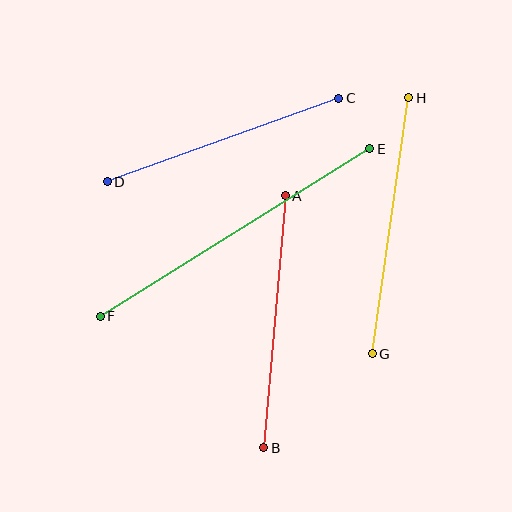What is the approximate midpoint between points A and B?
The midpoint is at approximately (275, 322) pixels.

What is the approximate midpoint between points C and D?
The midpoint is at approximately (223, 140) pixels.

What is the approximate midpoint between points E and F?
The midpoint is at approximately (235, 232) pixels.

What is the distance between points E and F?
The distance is approximately 317 pixels.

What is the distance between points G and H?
The distance is approximately 259 pixels.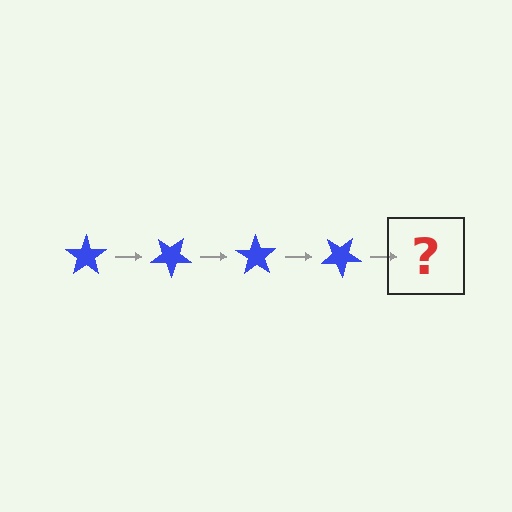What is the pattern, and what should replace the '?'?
The pattern is that the star rotates 35 degrees each step. The '?' should be a blue star rotated 140 degrees.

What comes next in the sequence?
The next element should be a blue star rotated 140 degrees.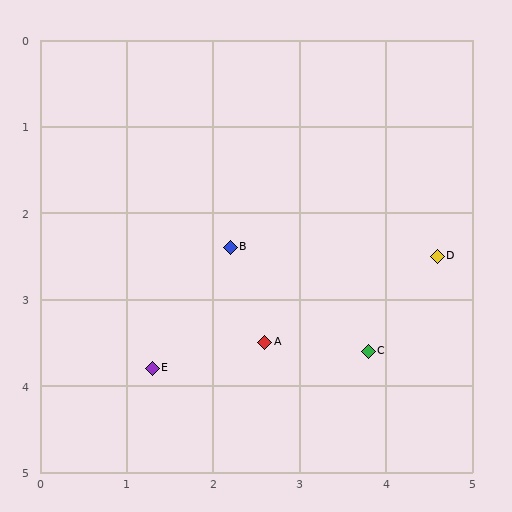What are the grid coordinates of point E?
Point E is at approximately (1.3, 3.8).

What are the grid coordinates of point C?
Point C is at approximately (3.8, 3.6).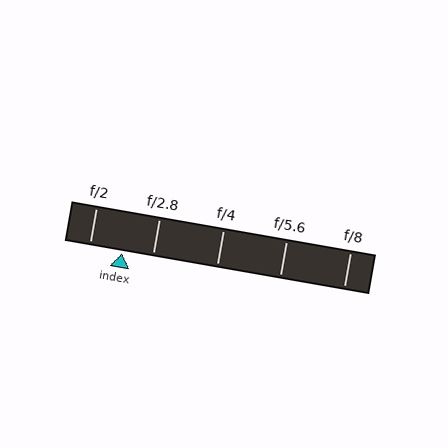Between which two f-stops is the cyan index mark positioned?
The index mark is between f/2 and f/2.8.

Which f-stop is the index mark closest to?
The index mark is closest to f/2.8.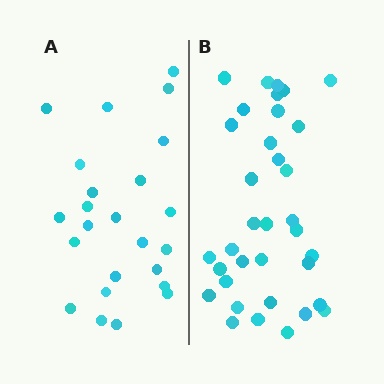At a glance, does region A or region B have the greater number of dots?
Region B (the right region) has more dots.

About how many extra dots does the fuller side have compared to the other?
Region B has roughly 12 or so more dots than region A.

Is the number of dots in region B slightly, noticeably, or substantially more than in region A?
Region B has substantially more. The ratio is roughly 1.5 to 1.